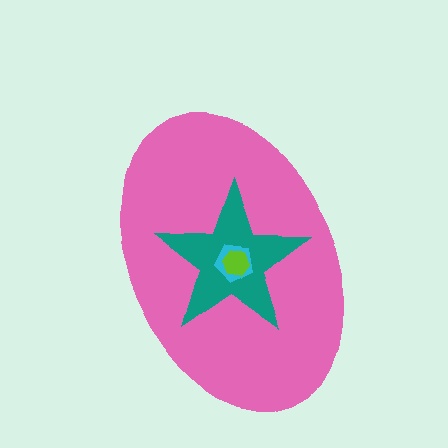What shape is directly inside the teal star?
The cyan pentagon.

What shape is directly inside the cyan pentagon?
The lime hexagon.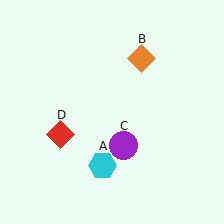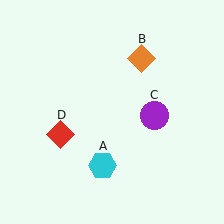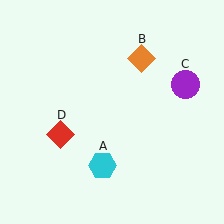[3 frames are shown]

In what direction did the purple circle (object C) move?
The purple circle (object C) moved up and to the right.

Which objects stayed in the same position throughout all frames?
Cyan hexagon (object A) and orange diamond (object B) and red diamond (object D) remained stationary.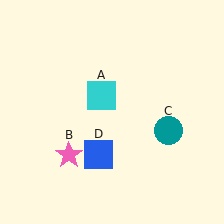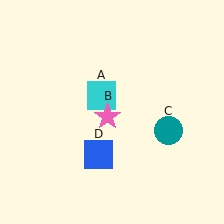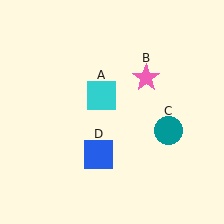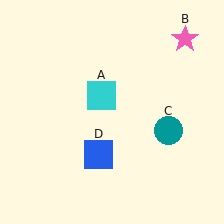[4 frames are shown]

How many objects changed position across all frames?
1 object changed position: pink star (object B).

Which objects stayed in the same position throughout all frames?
Cyan square (object A) and teal circle (object C) and blue square (object D) remained stationary.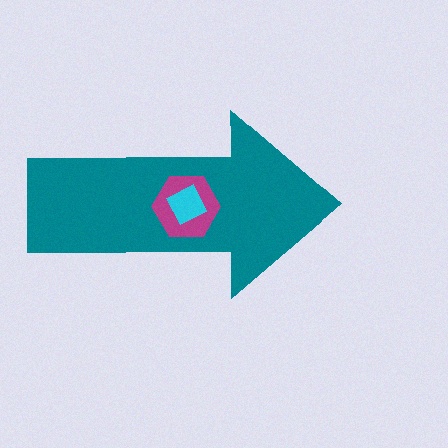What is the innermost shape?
The cyan diamond.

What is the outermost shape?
The teal arrow.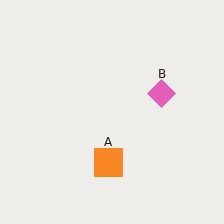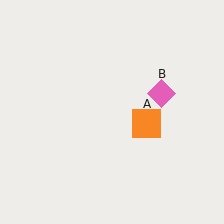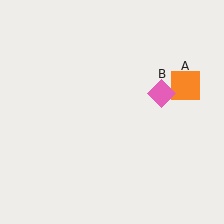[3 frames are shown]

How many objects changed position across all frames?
1 object changed position: orange square (object A).